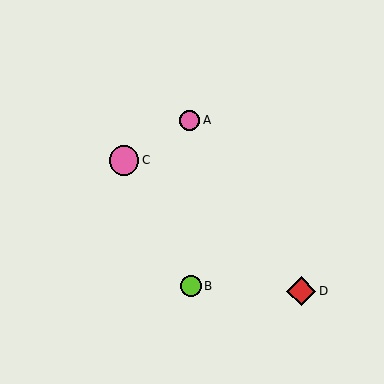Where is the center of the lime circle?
The center of the lime circle is at (191, 286).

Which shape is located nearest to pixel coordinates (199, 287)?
The lime circle (labeled B) at (191, 286) is nearest to that location.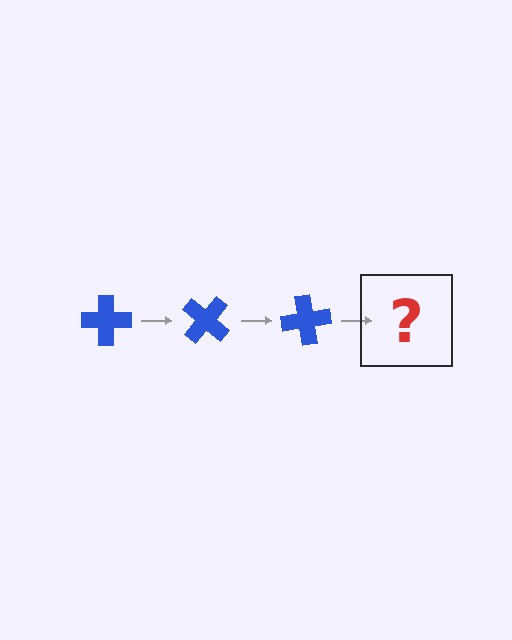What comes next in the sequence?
The next element should be a blue cross rotated 120 degrees.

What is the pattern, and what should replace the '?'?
The pattern is that the cross rotates 40 degrees each step. The '?' should be a blue cross rotated 120 degrees.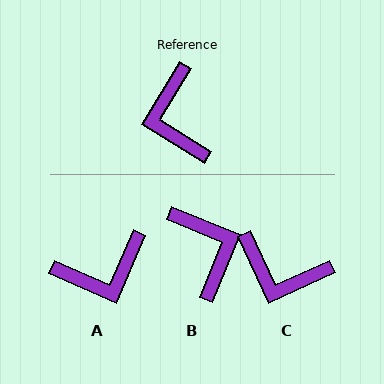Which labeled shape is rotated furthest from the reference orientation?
B, about 171 degrees away.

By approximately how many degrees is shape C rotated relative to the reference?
Approximately 56 degrees counter-clockwise.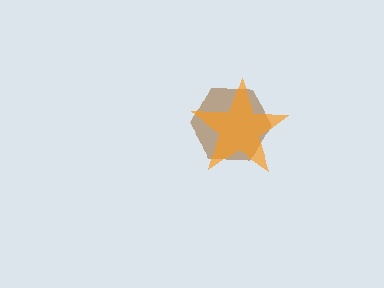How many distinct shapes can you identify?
There are 2 distinct shapes: a brown hexagon, an orange star.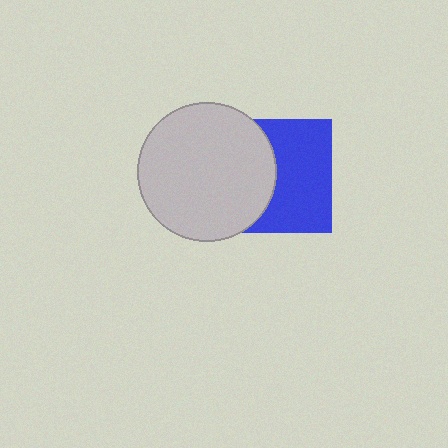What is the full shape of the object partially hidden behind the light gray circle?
The partially hidden object is a blue square.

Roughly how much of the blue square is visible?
About half of it is visible (roughly 57%).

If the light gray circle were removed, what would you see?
You would see the complete blue square.